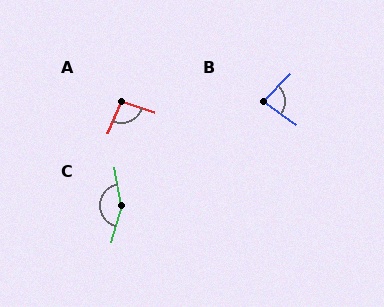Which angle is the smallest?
B, at approximately 80 degrees.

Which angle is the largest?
C, at approximately 154 degrees.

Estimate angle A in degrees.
Approximately 95 degrees.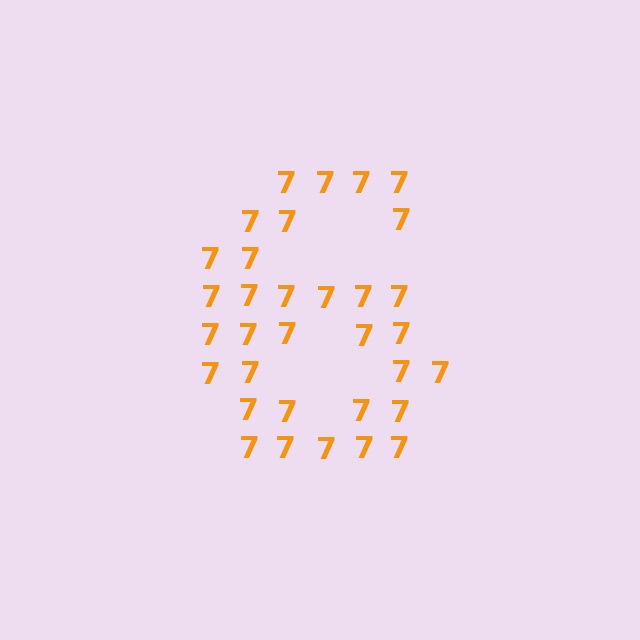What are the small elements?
The small elements are digit 7's.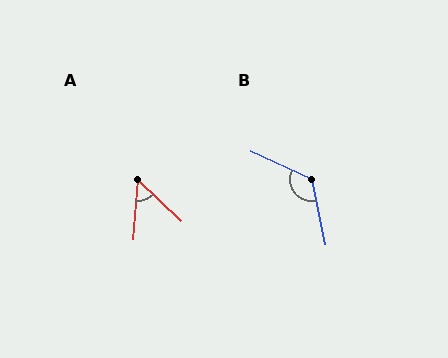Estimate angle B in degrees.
Approximately 126 degrees.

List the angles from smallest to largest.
A (50°), B (126°).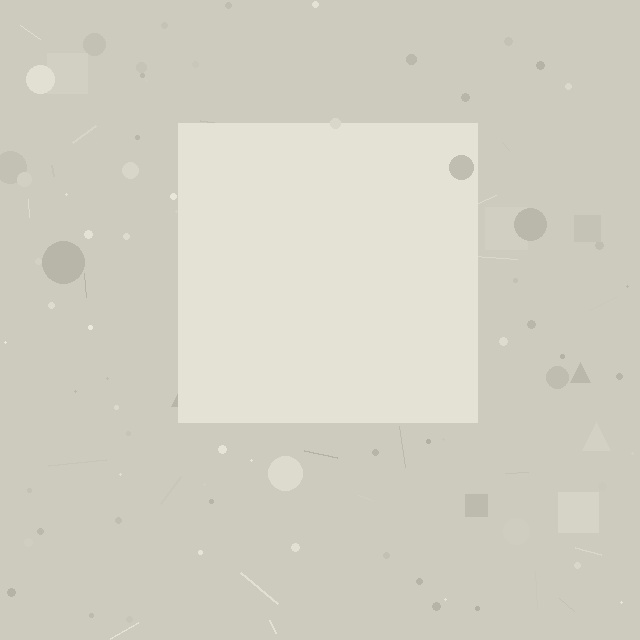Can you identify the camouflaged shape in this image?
The camouflaged shape is a square.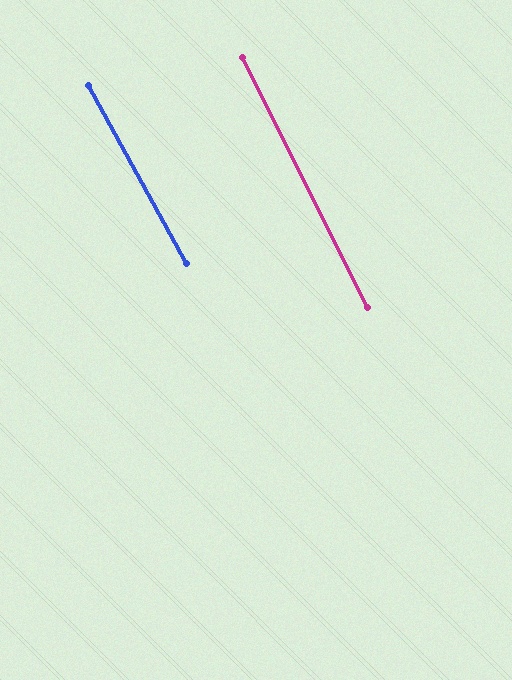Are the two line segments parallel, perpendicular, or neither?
Parallel — their directions differ by only 1.9°.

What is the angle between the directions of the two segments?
Approximately 2 degrees.